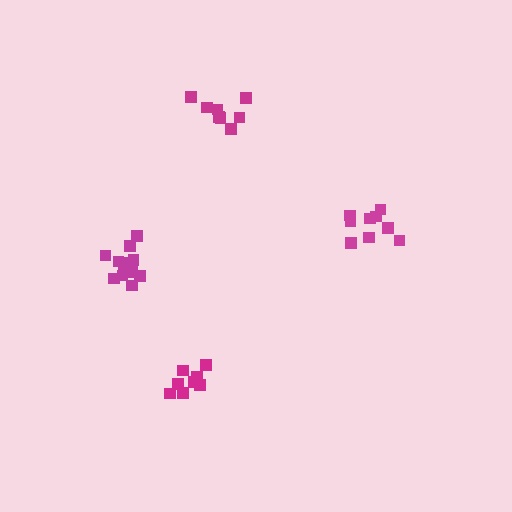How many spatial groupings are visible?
There are 4 spatial groupings.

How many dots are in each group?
Group 1: 9 dots, Group 2: 9 dots, Group 3: 12 dots, Group 4: 8 dots (38 total).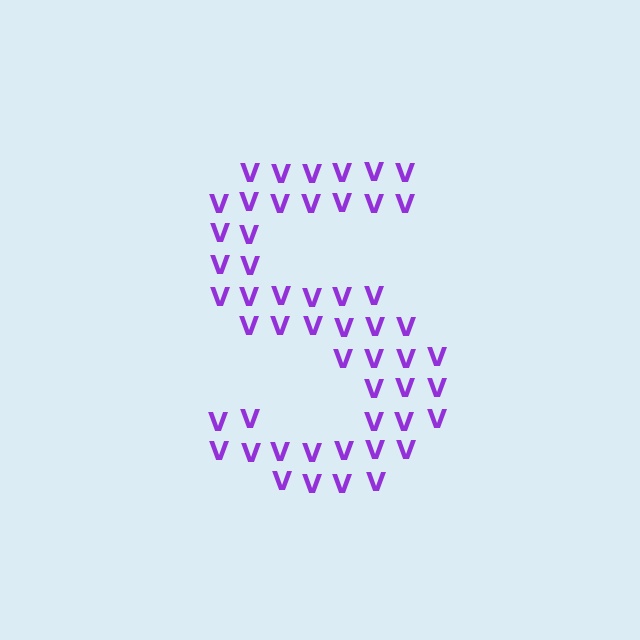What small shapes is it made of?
It is made of small letter V's.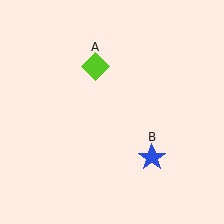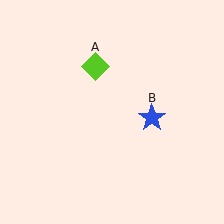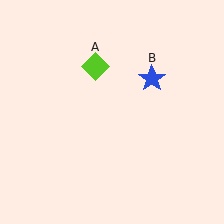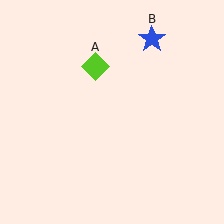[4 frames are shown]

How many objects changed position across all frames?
1 object changed position: blue star (object B).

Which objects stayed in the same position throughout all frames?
Lime diamond (object A) remained stationary.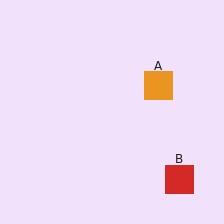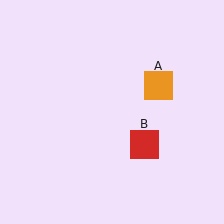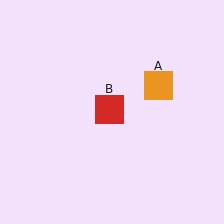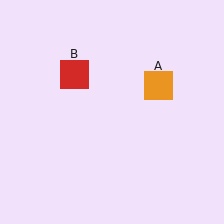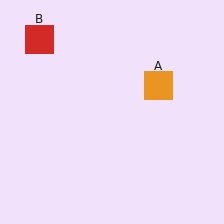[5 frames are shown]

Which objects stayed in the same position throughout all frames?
Orange square (object A) remained stationary.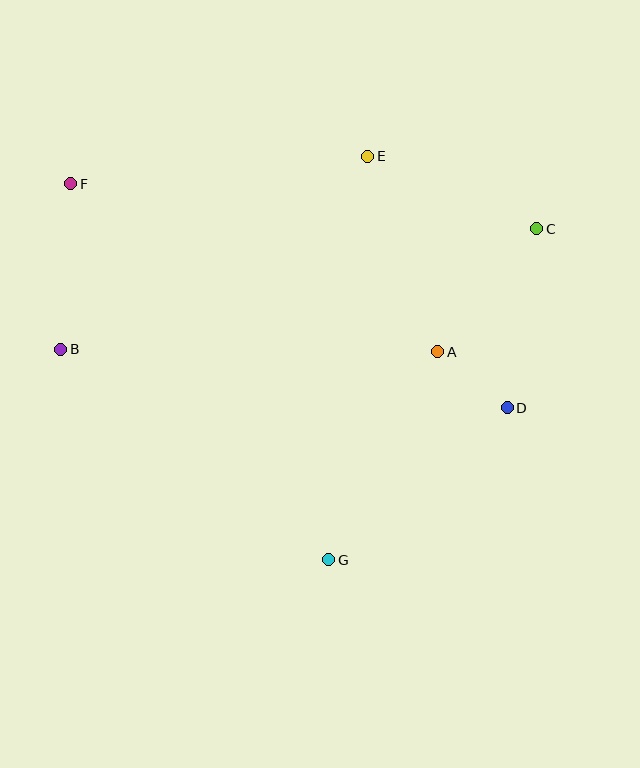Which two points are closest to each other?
Points A and D are closest to each other.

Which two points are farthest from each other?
Points B and C are farthest from each other.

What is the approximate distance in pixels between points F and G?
The distance between F and G is approximately 456 pixels.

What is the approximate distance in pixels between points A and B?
The distance between A and B is approximately 377 pixels.